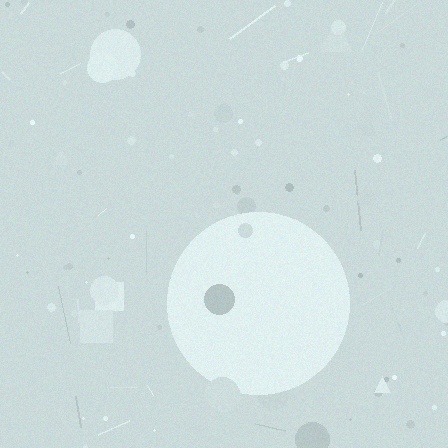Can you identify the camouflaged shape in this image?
The camouflaged shape is a circle.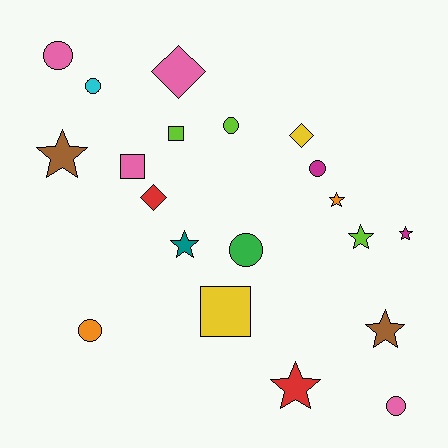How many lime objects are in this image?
There are 3 lime objects.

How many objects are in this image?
There are 20 objects.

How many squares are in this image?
There are 3 squares.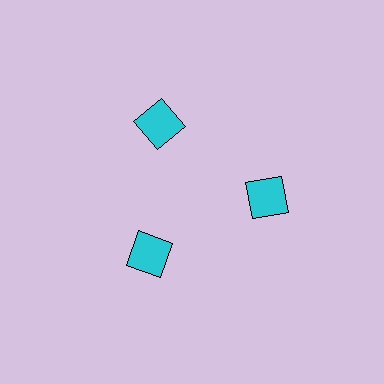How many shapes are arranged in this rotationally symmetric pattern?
There are 3 shapes, arranged in 3 groups of 1.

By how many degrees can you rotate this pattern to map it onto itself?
The pattern maps onto itself every 120 degrees of rotation.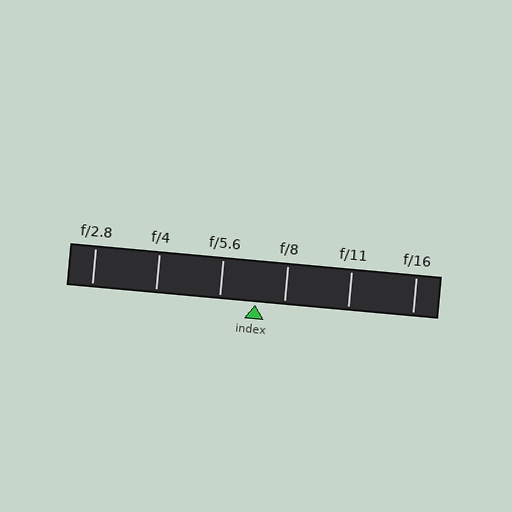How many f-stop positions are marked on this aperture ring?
There are 6 f-stop positions marked.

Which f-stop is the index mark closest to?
The index mark is closest to f/8.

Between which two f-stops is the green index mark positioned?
The index mark is between f/5.6 and f/8.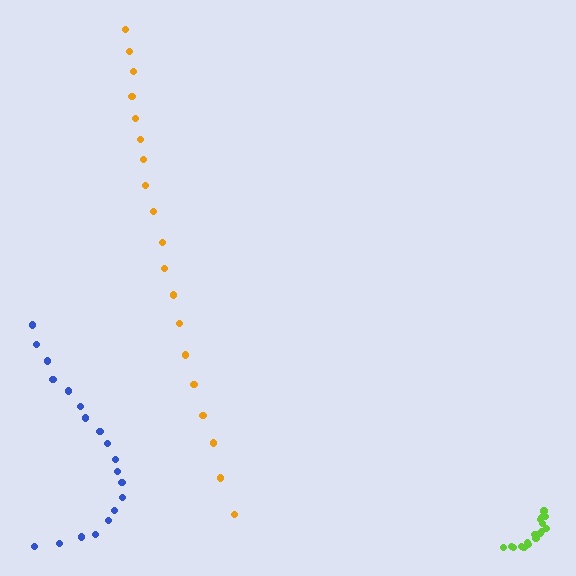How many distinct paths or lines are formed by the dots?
There are 3 distinct paths.